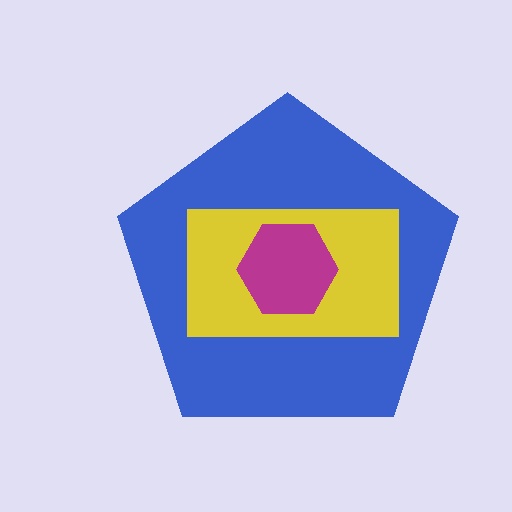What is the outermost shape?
The blue pentagon.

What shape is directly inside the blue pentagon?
The yellow rectangle.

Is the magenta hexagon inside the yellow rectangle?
Yes.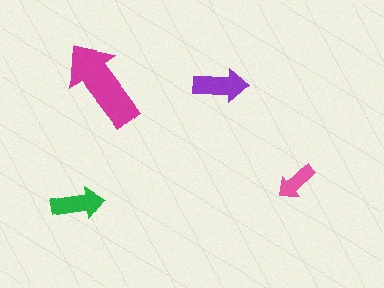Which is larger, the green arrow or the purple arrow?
The purple one.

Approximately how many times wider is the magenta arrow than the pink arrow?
About 2 times wider.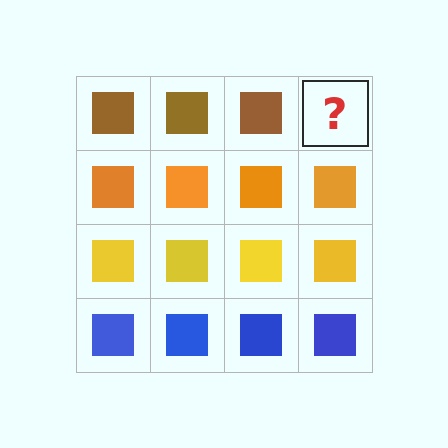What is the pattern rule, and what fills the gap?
The rule is that each row has a consistent color. The gap should be filled with a brown square.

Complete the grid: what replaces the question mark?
The question mark should be replaced with a brown square.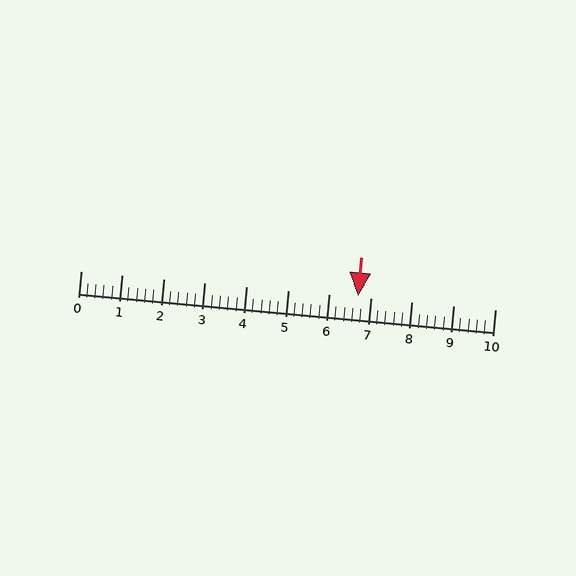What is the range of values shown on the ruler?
The ruler shows values from 0 to 10.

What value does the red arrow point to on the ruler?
The red arrow points to approximately 6.7.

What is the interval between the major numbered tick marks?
The major tick marks are spaced 1 units apart.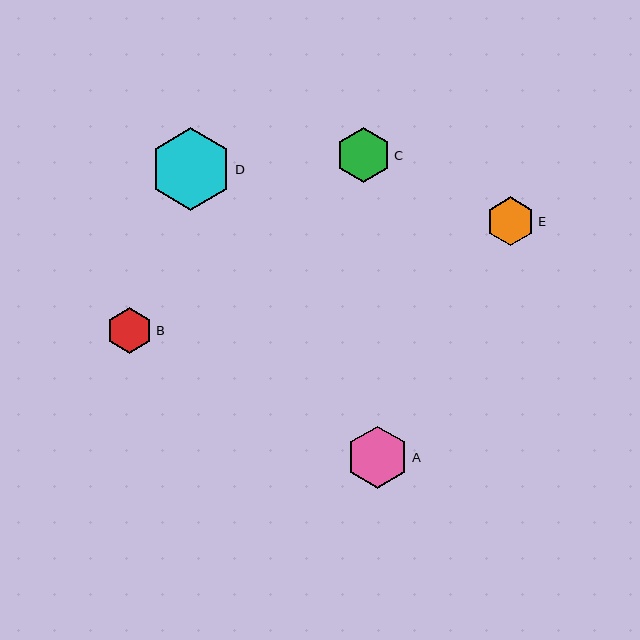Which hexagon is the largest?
Hexagon D is the largest with a size of approximately 82 pixels.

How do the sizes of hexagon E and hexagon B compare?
Hexagon E and hexagon B are approximately the same size.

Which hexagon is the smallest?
Hexagon B is the smallest with a size of approximately 46 pixels.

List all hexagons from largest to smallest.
From largest to smallest: D, A, C, E, B.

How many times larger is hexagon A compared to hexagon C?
Hexagon A is approximately 1.1 times the size of hexagon C.